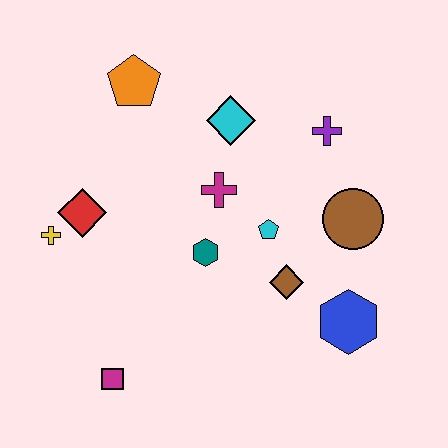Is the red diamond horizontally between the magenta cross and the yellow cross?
Yes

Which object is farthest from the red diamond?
The blue hexagon is farthest from the red diamond.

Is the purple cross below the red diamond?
No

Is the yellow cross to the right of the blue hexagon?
No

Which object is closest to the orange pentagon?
The cyan diamond is closest to the orange pentagon.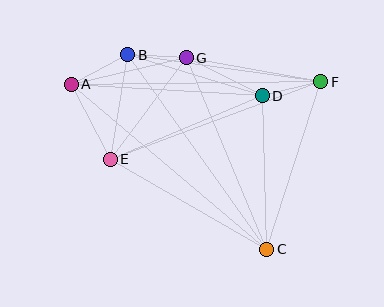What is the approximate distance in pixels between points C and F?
The distance between C and F is approximately 176 pixels.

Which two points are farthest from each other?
Points A and C are farthest from each other.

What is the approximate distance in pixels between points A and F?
The distance between A and F is approximately 249 pixels.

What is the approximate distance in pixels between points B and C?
The distance between B and C is approximately 239 pixels.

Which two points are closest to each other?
Points B and G are closest to each other.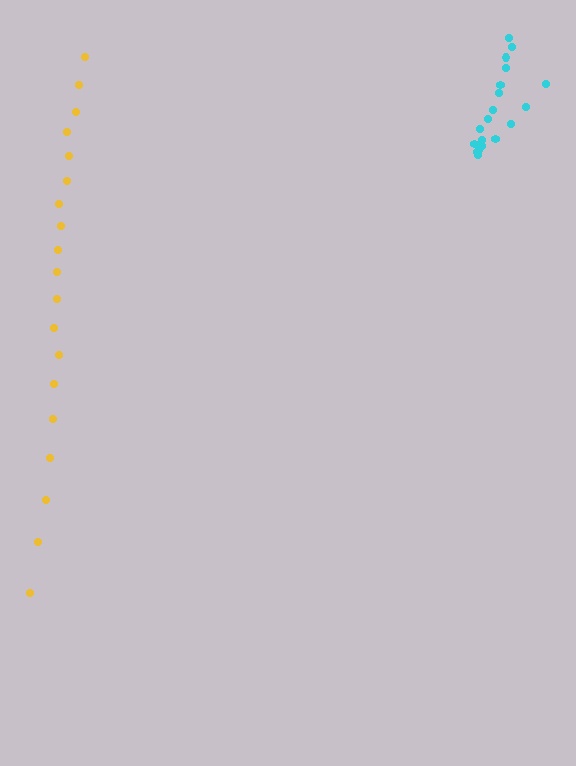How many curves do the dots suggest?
There are 2 distinct paths.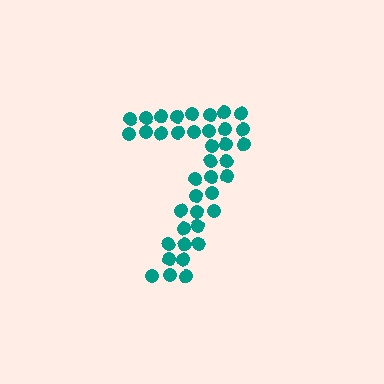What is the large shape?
The large shape is the digit 7.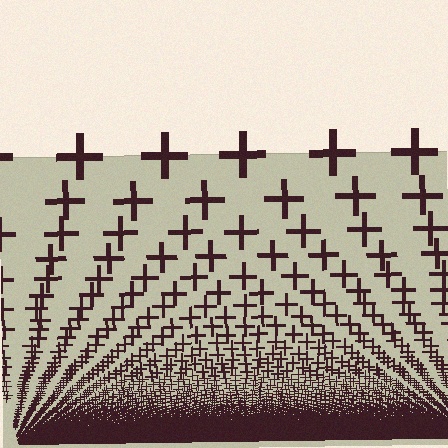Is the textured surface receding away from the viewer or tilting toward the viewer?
The surface appears to tilt toward the viewer. Texture elements get larger and sparser toward the top.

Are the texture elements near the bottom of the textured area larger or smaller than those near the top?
Smaller. The gradient is inverted — elements near the bottom are smaller and denser.